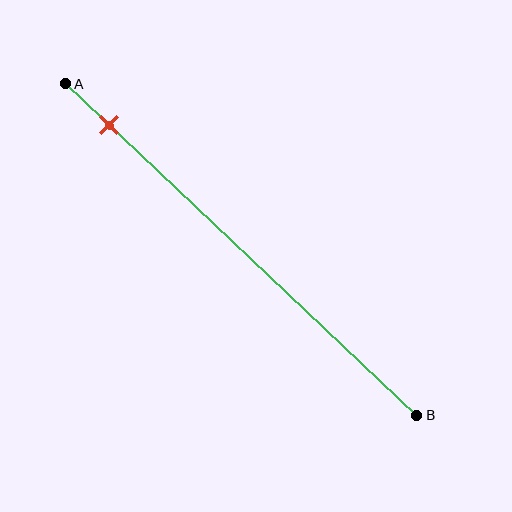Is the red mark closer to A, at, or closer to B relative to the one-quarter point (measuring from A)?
The red mark is closer to point A than the one-quarter point of segment AB.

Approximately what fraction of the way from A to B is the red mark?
The red mark is approximately 15% of the way from A to B.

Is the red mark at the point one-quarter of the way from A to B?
No, the mark is at about 15% from A, not at the 25% one-quarter point.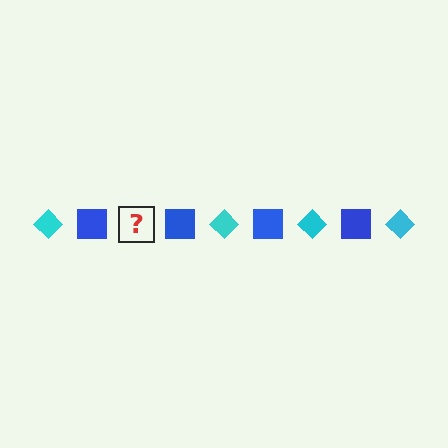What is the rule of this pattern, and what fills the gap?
The rule is that the pattern alternates between cyan diamond and blue square. The gap should be filled with a cyan diamond.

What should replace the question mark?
The question mark should be replaced with a cyan diamond.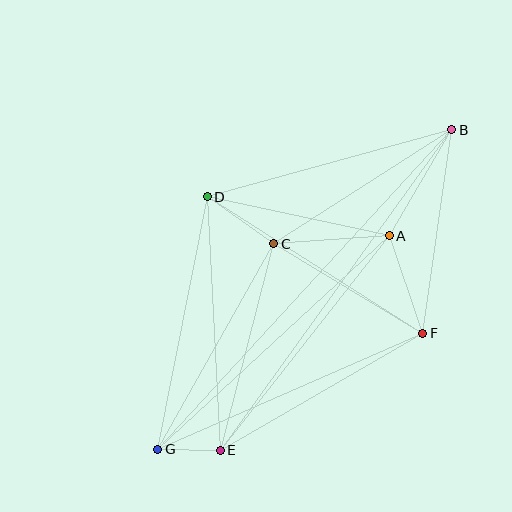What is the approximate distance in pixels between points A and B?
The distance between A and B is approximately 123 pixels.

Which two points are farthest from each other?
Points B and G are farthest from each other.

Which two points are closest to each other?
Points E and G are closest to each other.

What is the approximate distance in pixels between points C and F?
The distance between C and F is approximately 174 pixels.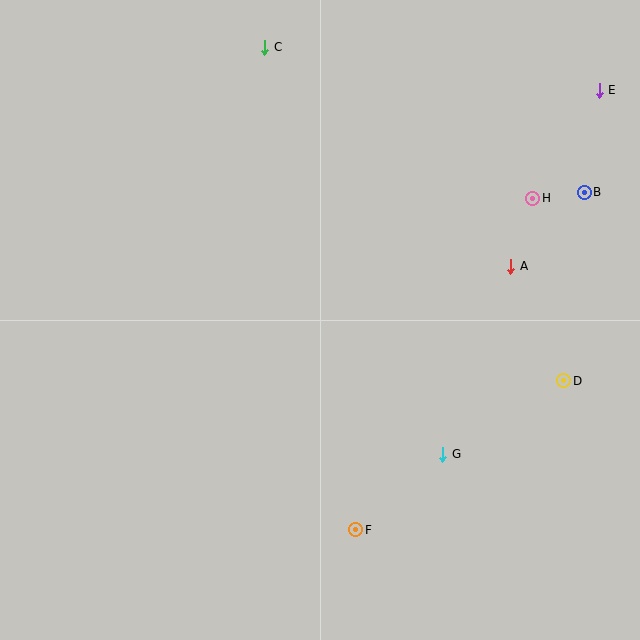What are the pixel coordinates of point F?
Point F is at (356, 530).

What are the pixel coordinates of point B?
Point B is at (584, 192).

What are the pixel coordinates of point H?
Point H is at (533, 198).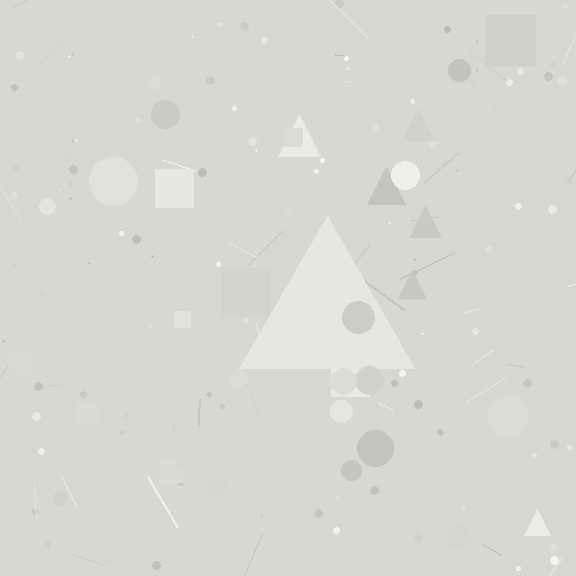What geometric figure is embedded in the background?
A triangle is embedded in the background.